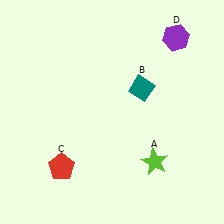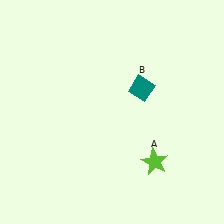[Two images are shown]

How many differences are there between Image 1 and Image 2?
There are 2 differences between the two images.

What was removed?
The purple hexagon (D), the red pentagon (C) were removed in Image 2.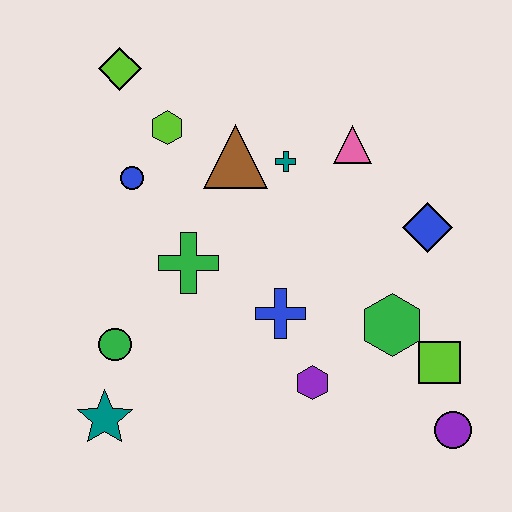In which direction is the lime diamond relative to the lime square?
The lime diamond is to the left of the lime square.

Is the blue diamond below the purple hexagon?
No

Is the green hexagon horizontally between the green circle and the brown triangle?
No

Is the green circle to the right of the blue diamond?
No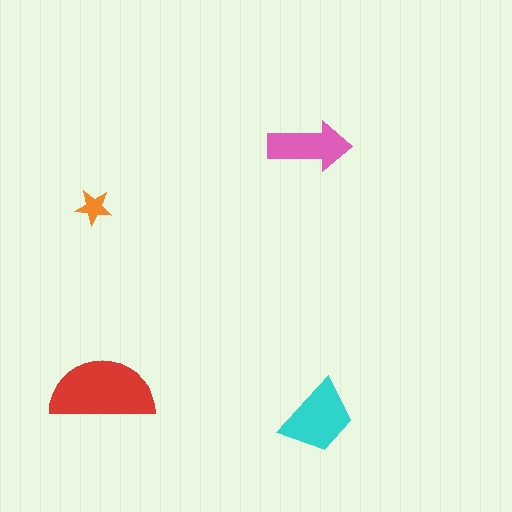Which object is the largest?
The red semicircle.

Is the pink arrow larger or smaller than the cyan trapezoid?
Smaller.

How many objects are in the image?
There are 4 objects in the image.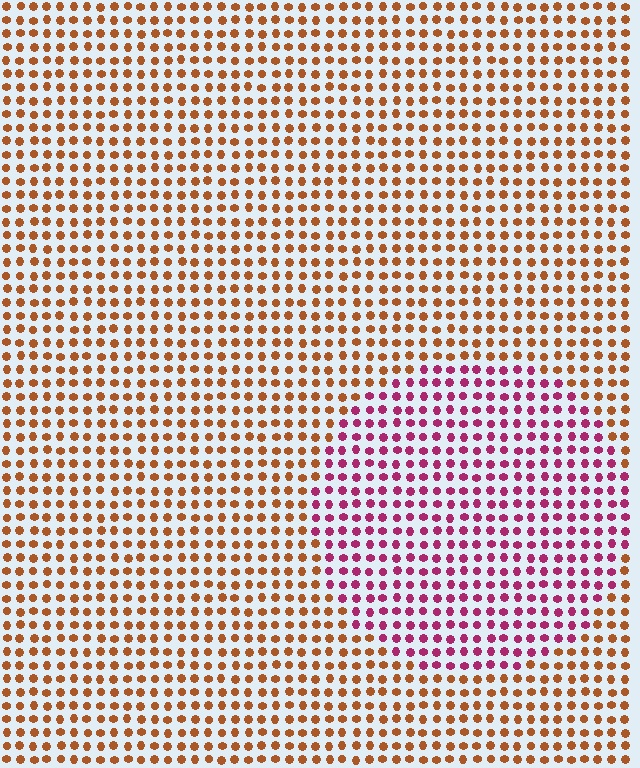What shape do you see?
I see a circle.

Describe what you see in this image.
The image is filled with small brown elements in a uniform arrangement. A circle-shaped region is visible where the elements are tinted to a slightly different hue, forming a subtle color boundary.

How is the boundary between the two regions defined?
The boundary is defined purely by a slight shift in hue (about 54 degrees). Spacing, size, and orientation are identical on both sides.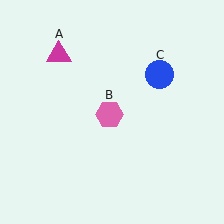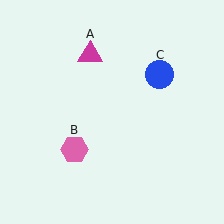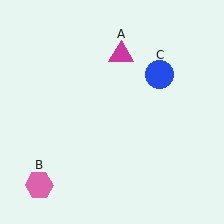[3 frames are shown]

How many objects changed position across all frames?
2 objects changed position: magenta triangle (object A), pink hexagon (object B).